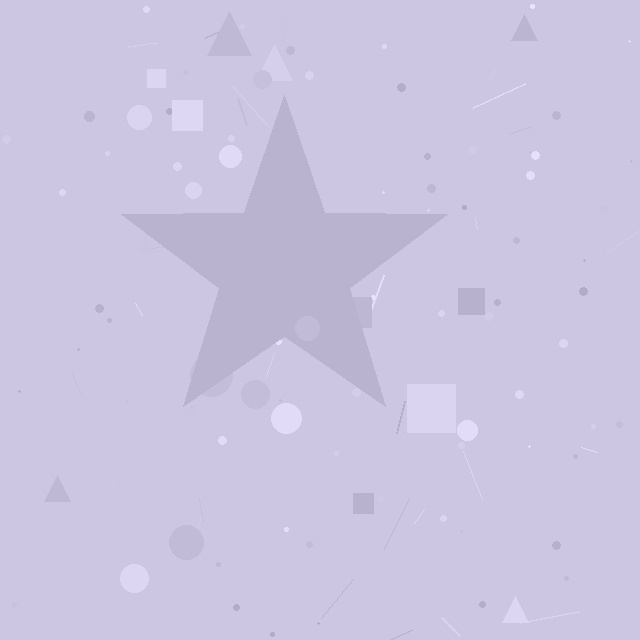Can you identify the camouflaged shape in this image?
The camouflaged shape is a star.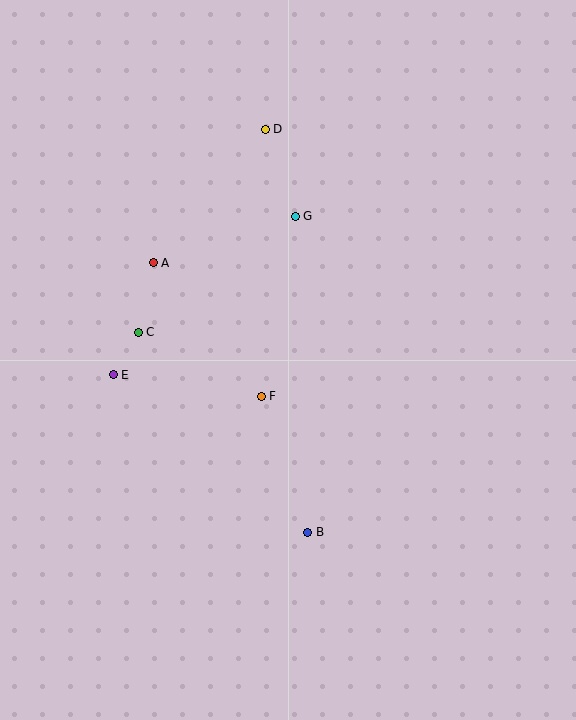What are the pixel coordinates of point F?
Point F is at (261, 396).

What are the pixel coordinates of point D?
Point D is at (265, 129).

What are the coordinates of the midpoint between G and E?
The midpoint between G and E is at (204, 295).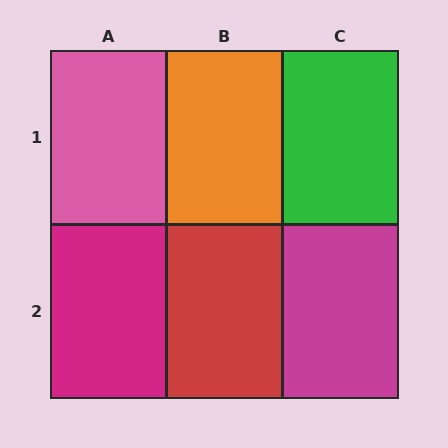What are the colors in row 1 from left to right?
Pink, orange, green.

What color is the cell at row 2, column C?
Magenta.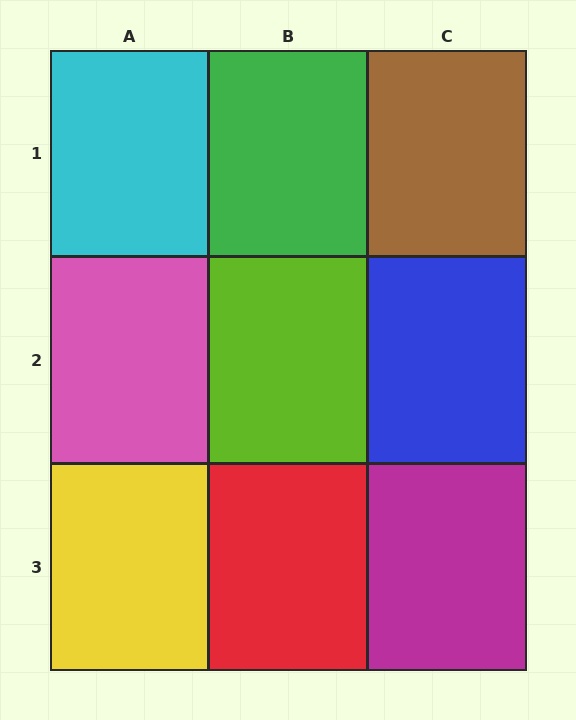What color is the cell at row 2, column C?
Blue.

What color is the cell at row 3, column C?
Magenta.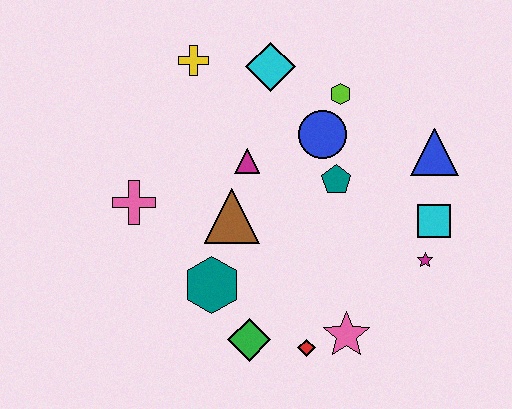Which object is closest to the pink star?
The red diamond is closest to the pink star.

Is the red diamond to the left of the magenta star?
Yes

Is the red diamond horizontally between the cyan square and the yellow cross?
Yes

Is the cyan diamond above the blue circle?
Yes